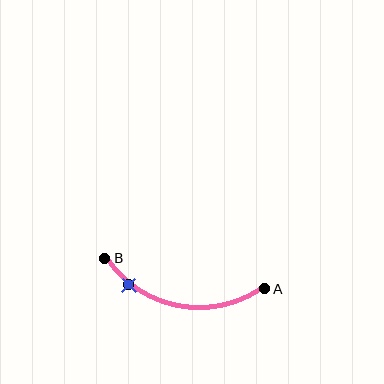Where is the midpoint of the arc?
The arc midpoint is the point on the curve farthest from the straight line joining A and B. It sits below that line.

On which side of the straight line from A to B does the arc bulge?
The arc bulges below the straight line connecting A and B.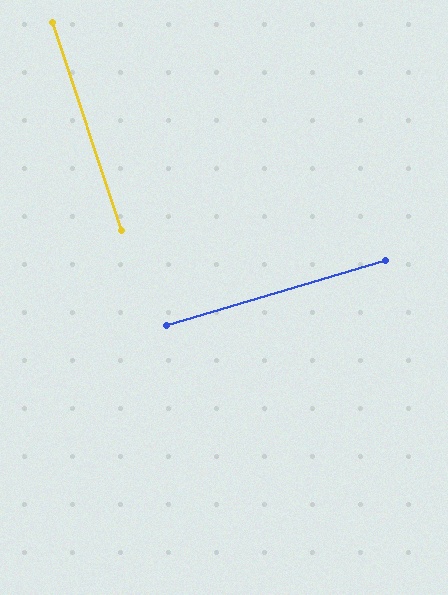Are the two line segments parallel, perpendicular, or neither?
Perpendicular — they meet at approximately 88°.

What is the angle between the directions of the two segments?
Approximately 88 degrees.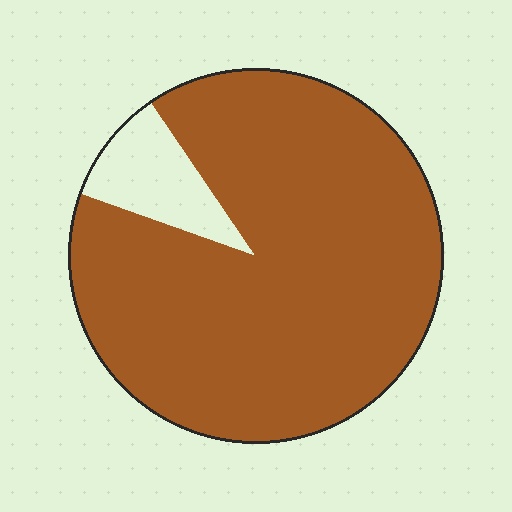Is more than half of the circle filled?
Yes.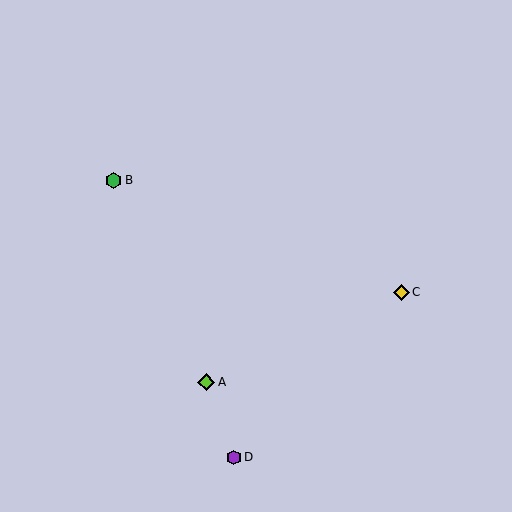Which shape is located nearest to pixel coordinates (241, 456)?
The purple hexagon (labeled D) at (234, 457) is nearest to that location.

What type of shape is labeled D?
Shape D is a purple hexagon.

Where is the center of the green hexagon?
The center of the green hexagon is at (114, 180).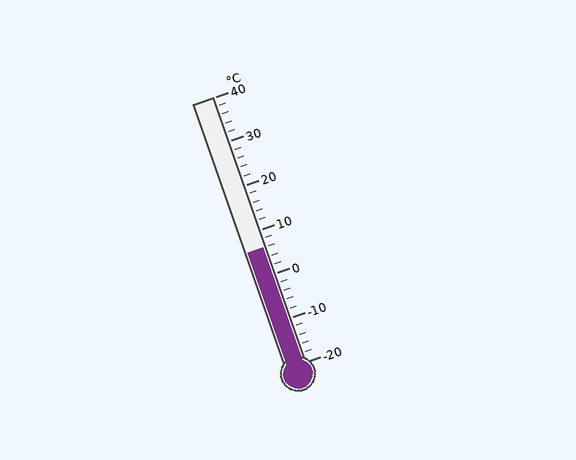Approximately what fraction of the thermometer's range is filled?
The thermometer is filled to approximately 45% of its range.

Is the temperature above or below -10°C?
The temperature is above -10°C.